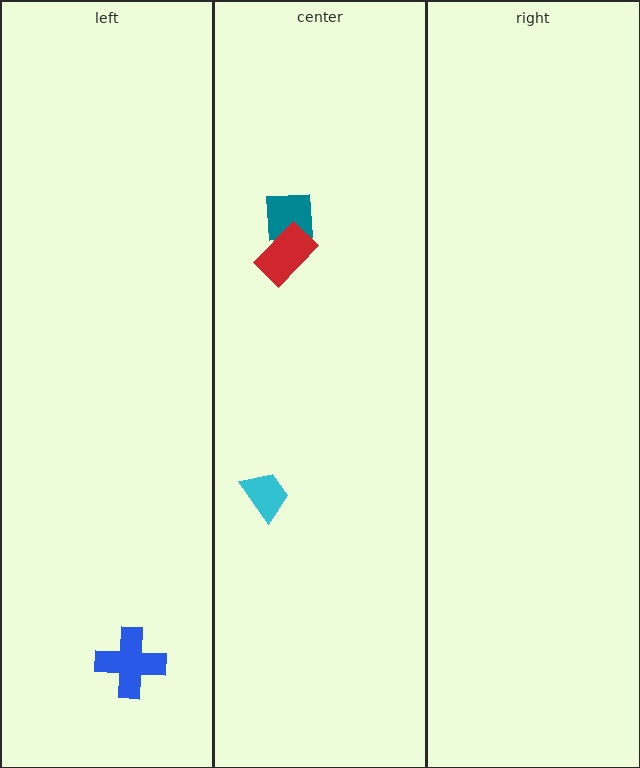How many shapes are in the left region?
1.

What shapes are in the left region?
The blue cross.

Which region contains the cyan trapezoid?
The center region.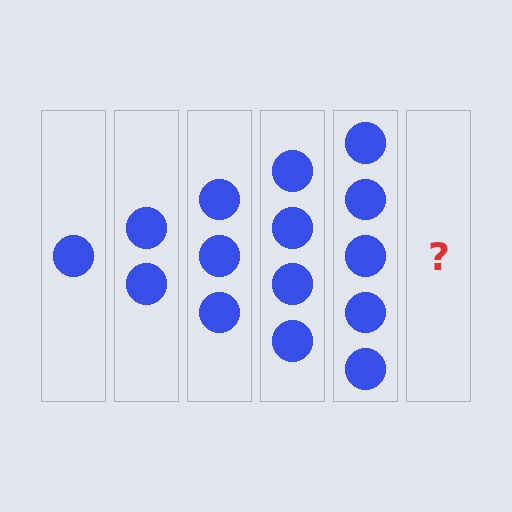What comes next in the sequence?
The next element should be 6 circles.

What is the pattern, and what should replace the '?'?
The pattern is that each step adds one more circle. The '?' should be 6 circles.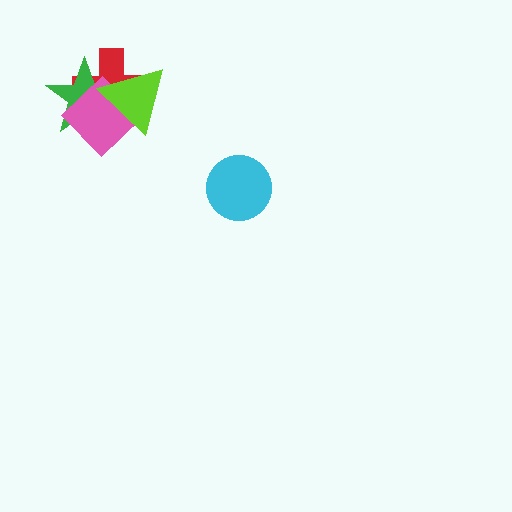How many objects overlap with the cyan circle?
0 objects overlap with the cyan circle.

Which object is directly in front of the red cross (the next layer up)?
The green star is directly in front of the red cross.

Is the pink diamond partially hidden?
Yes, it is partially covered by another shape.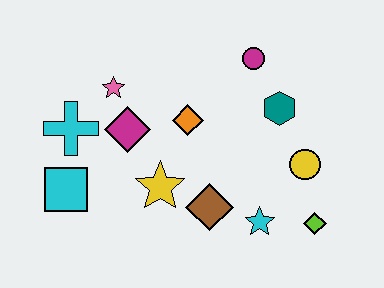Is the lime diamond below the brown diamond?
Yes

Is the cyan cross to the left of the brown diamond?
Yes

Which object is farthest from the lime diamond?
The cyan cross is farthest from the lime diamond.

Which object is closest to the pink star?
The magenta diamond is closest to the pink star.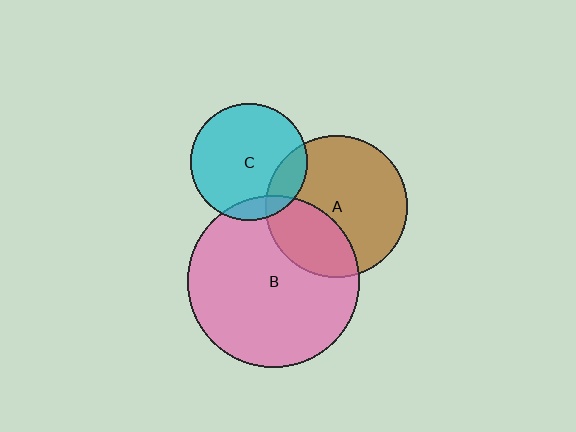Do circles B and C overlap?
Yes.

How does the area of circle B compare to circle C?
Approximately 2.2 times.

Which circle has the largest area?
Circle B (pink).